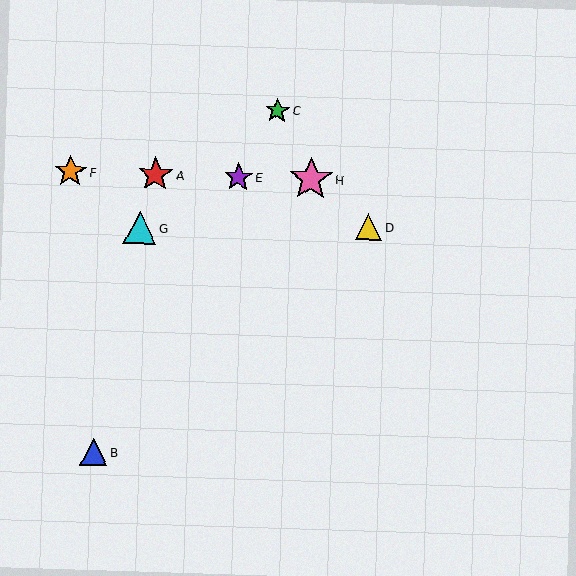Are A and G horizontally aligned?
No, A is at y≈174 and G is at y≈228.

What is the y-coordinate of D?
Object D is at y≈227.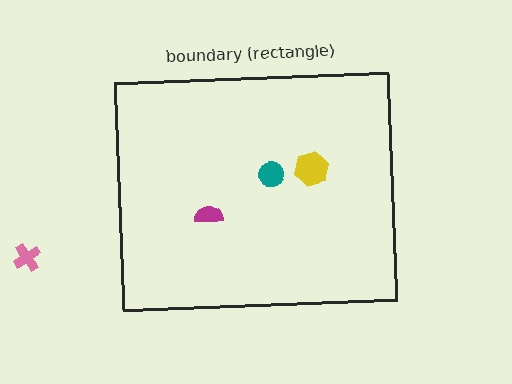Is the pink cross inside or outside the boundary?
Outside.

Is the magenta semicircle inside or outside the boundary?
Inside.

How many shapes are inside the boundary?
3 inside, 1 outside.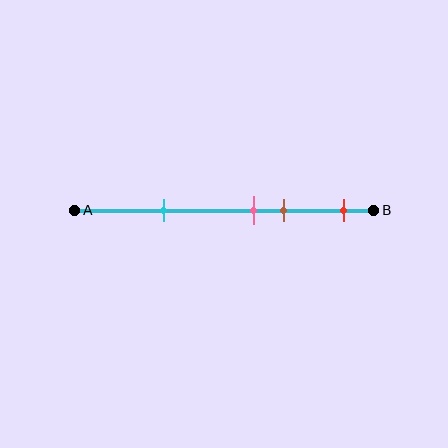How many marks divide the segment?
There are 4 marks dividing the segment.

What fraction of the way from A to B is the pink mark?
The pink mark is approximately 60% (0.6) of the way from A to B.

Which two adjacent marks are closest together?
The pink and brown marks are the closest adjacent pair.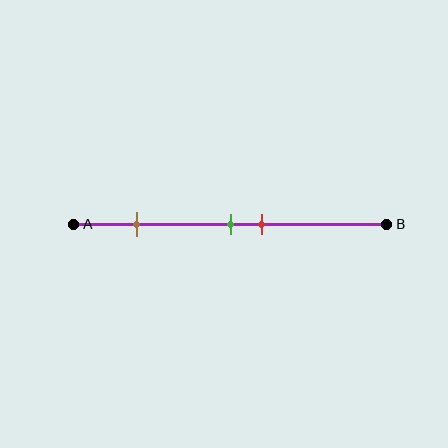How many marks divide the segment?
There are 3 marks dividing the segment.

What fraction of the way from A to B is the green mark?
The green mark is approximately 50% (0.5) of the way from A to B.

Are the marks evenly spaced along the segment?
No, the marks are not evenly spaced.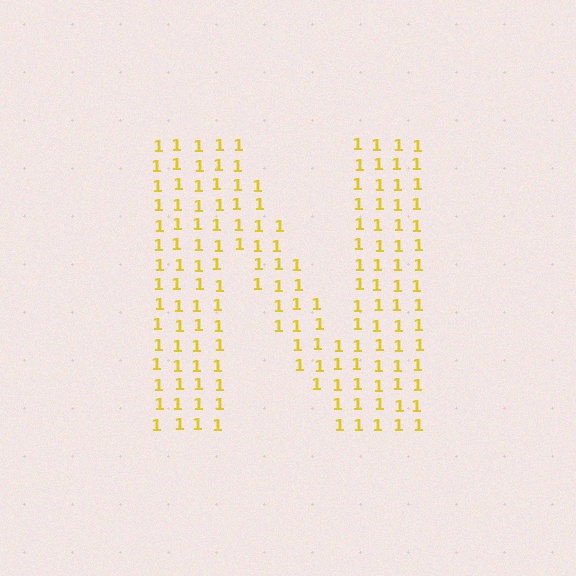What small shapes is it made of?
It is made of small digit 1's.